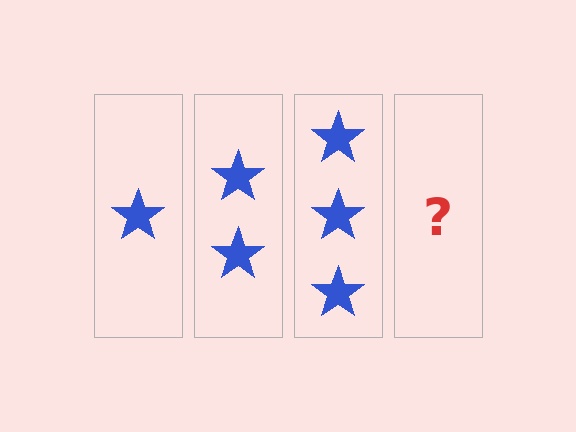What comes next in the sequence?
The next element should be 4 stars.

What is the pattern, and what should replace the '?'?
The pattern is that each step adds one more star. The '?' should be 4 stars.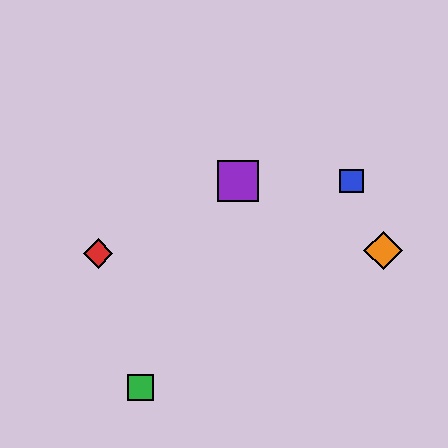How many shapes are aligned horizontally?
3 shapes (the blue square, the yellow diamond, the purple square) are aligned horizontally.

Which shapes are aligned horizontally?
The blue square, the yellow diamond, the purple square are aligned horizontally.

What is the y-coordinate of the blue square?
The blue square is at y≈181.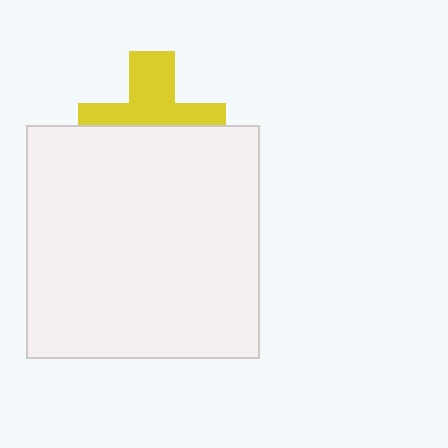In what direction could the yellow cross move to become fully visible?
The yellow cross could move up. That would shift it out from behind the white square entirely.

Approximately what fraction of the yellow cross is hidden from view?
Roughly 50% of the yellow cross is hidden behind the white square.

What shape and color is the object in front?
The object in front is a white square.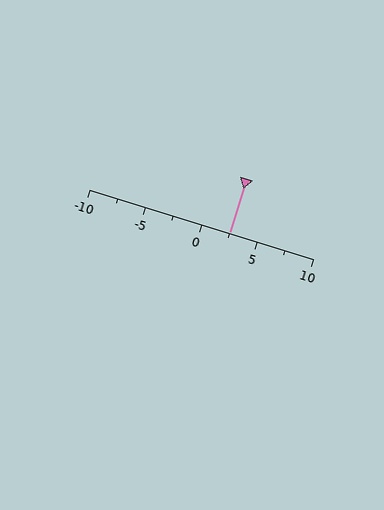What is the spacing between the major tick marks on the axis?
The major ticks are spaced 5 apart.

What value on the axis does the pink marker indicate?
The marker indicates approximately 2.5.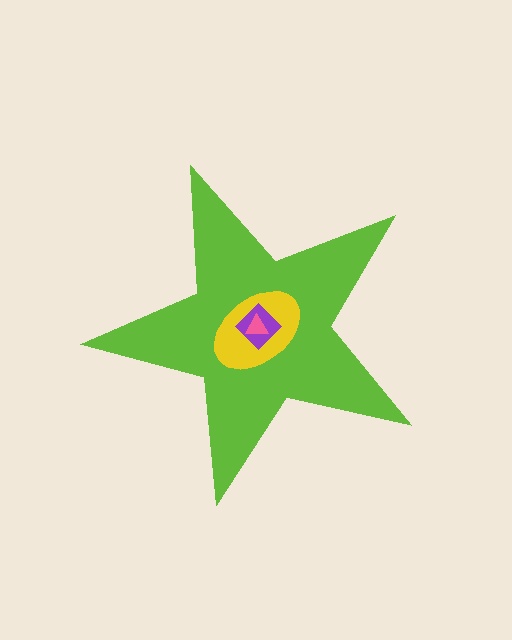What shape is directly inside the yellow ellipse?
The purple diamond.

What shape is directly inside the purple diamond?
The pink triangle.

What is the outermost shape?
The lime star.